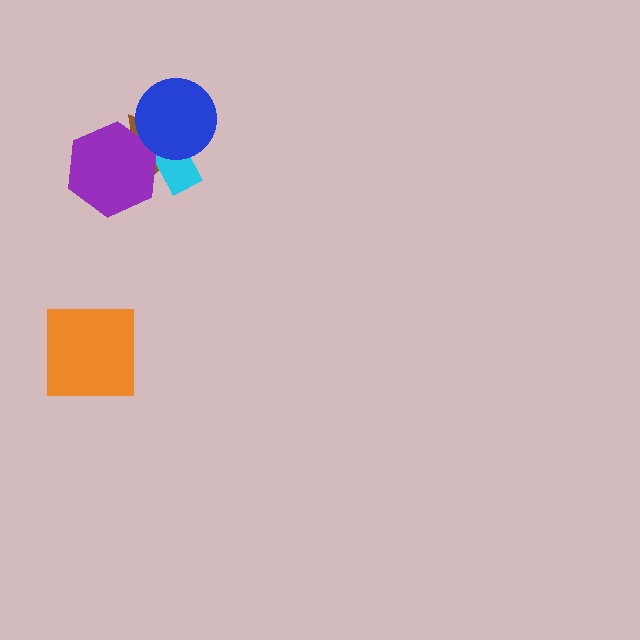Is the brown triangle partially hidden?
Yes, it is partially covered by another shape.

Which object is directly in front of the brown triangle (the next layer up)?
The cyan rectangle is directly in front of the brown triangle.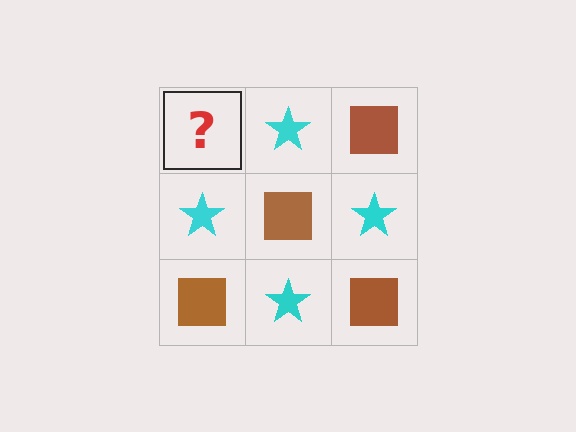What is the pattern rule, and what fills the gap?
The rule is that it alternates brown square and cyan star in a checkerboard pattern. The gap should be filled with a brown square.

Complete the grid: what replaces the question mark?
The question mark should be replaced with a brown square.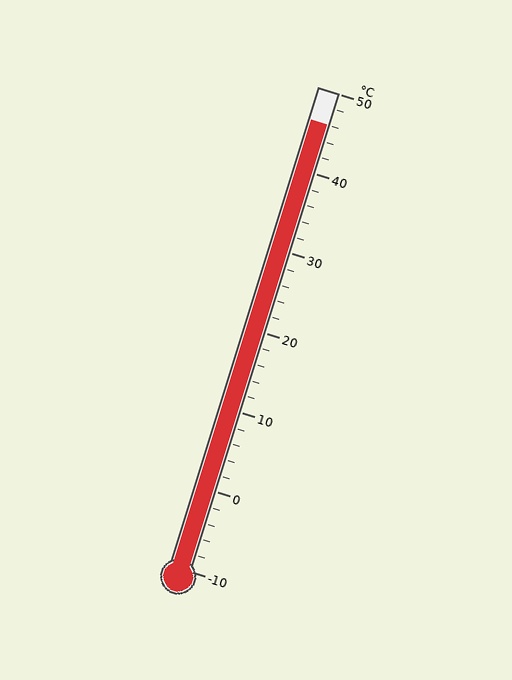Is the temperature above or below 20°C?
The temperature is above 20°C.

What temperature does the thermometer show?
The thermometer shows approximately 46°C.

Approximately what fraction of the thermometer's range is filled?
The thermometer is filled to approximately 95% of its range.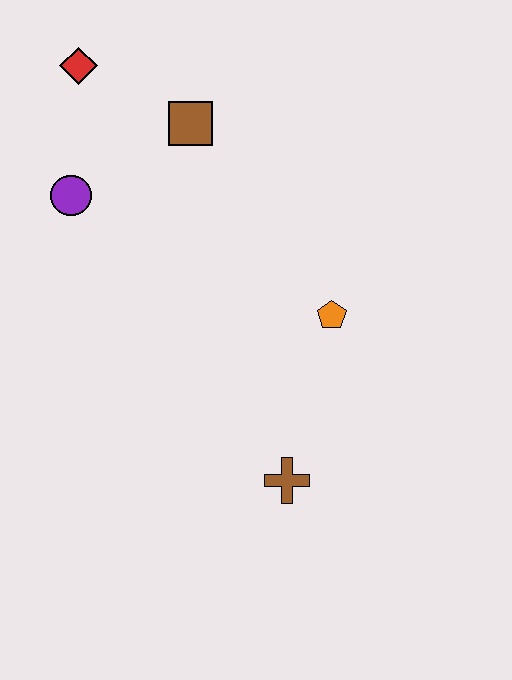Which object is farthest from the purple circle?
The brown cross is farthest from the purple circle.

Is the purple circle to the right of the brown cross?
No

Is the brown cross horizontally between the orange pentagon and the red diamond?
Yes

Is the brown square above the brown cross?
Yes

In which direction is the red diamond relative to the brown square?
The red diamond is to the left of the brown square.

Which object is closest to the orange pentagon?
The brown cross is closest to the orange pentagon.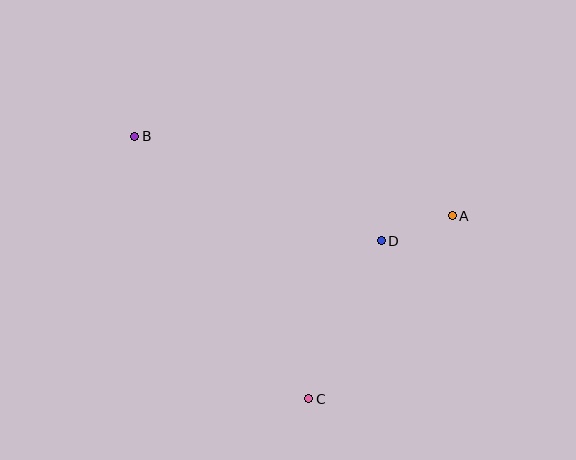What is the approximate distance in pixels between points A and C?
The distance between A and C is approximately 232 pixels.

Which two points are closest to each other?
Points A and D are closest to each other.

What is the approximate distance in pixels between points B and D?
The distance between B and D is approximately 268 pixels.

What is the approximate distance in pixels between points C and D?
The distance between C and D is approximately 174 pixels.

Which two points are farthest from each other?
Points A and B are farthest from each other.